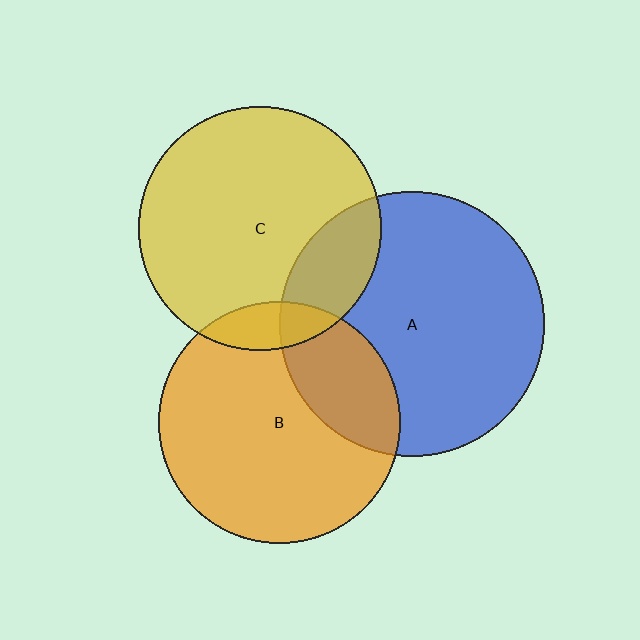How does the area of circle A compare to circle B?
Approximately 1.2 times.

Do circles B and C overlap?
Yes.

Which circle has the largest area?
Circle A (blue).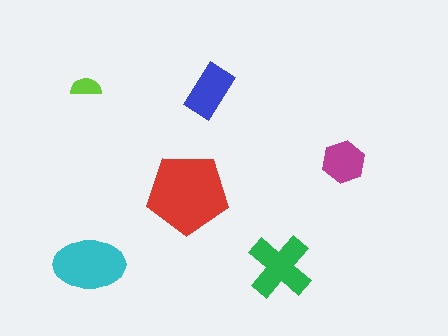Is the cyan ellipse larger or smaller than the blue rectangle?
Larger.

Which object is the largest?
The red pentagon.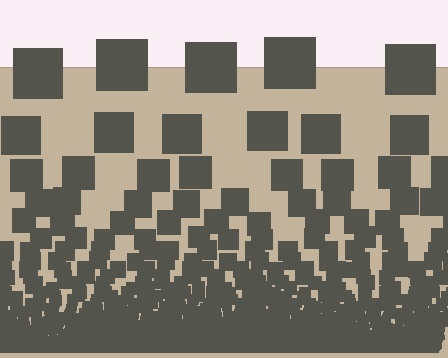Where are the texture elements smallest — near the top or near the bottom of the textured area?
Near the bottom.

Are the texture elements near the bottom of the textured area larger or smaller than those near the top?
Smaller. The gradient is inverted — elements near the bottom are smaller and denser.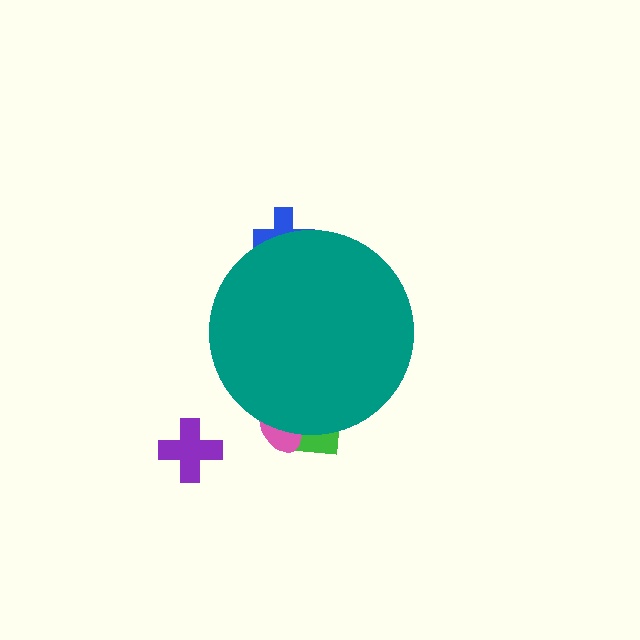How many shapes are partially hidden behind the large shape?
3 shapes are partially hidden.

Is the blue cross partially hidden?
Yes, the blue cross is partially hidden behind the teal circle.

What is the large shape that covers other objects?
A teal circle.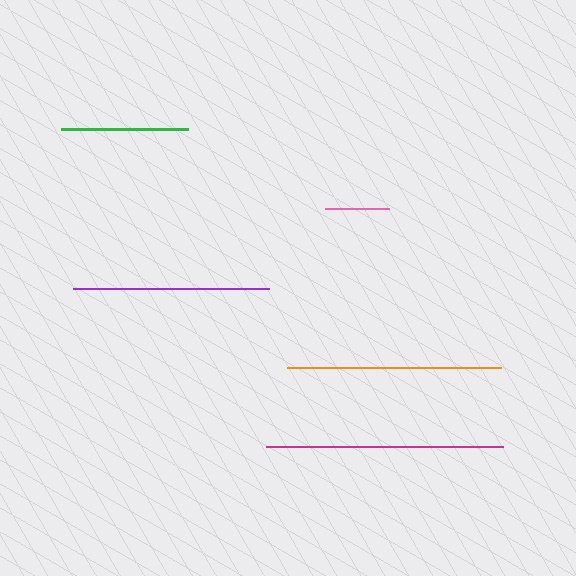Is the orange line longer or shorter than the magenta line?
The magenta line is longer than the orange line.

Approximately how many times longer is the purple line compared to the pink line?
The purple line is approximately 3.1 times the length of the pink line.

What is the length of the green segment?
The green segment is approximately 128 pixels long.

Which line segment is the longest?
The magenta line is the longest at approximately 237 pixels.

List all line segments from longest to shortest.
From longest to shortest: magenta, orange, purple, green, pink.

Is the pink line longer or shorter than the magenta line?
The magenta line is longer than the pink line.